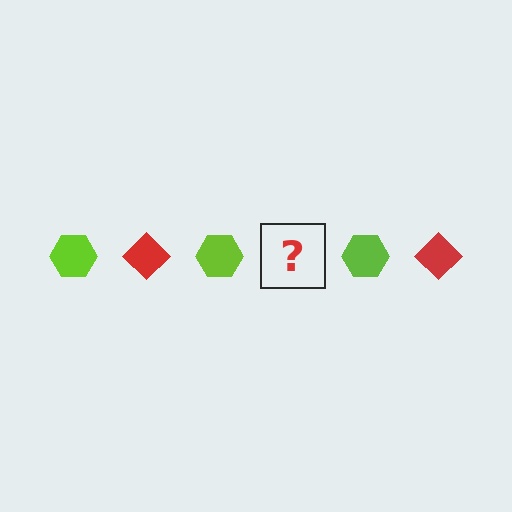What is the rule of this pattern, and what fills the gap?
The rule is that the pattern alternates between lime hexagon and red diamond. The gap should be filled with a red diamond.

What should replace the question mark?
The question mark should be replaced with a red diamond.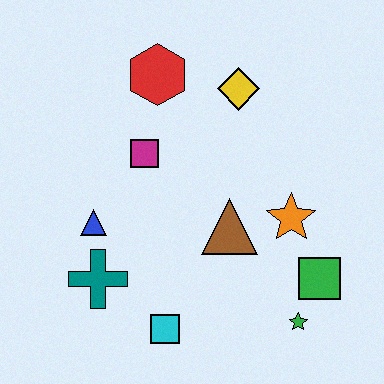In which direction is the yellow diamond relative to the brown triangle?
The yellow diamond is above the brown triangle.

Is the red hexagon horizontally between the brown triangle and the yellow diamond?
No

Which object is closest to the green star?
The green square is closest to the green star.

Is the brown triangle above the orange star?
No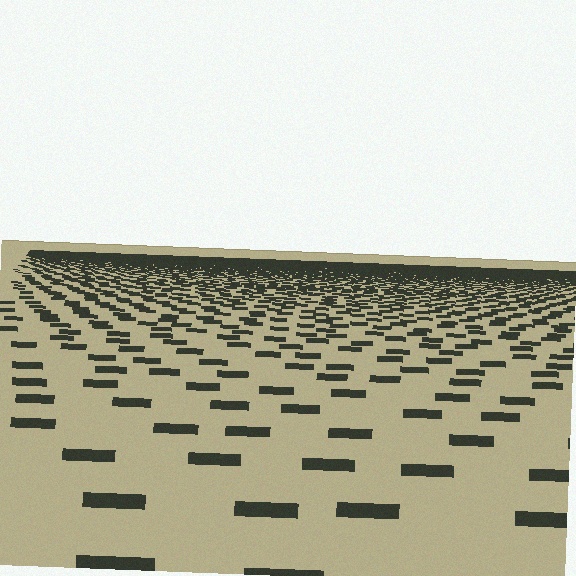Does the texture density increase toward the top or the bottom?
Density increases toward the top.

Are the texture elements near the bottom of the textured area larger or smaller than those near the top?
Larger. Near the bottom, elements are closer to the viewer and appear at a bigger on-screen size.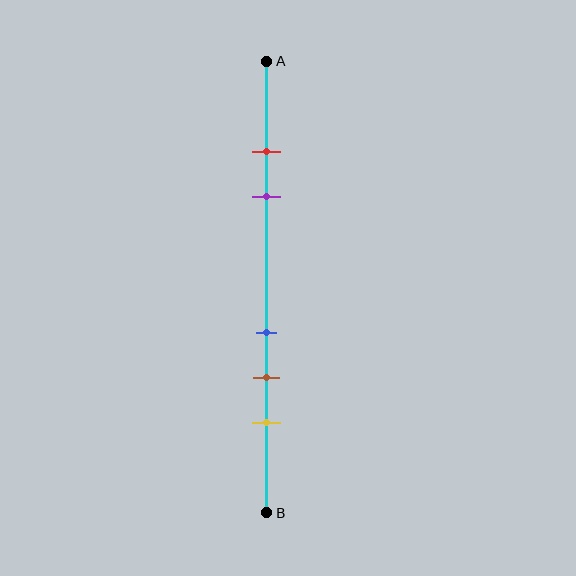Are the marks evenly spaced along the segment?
No, the marks are not evenly spaced.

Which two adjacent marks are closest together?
The red and purple marks are the closest adjacent pair.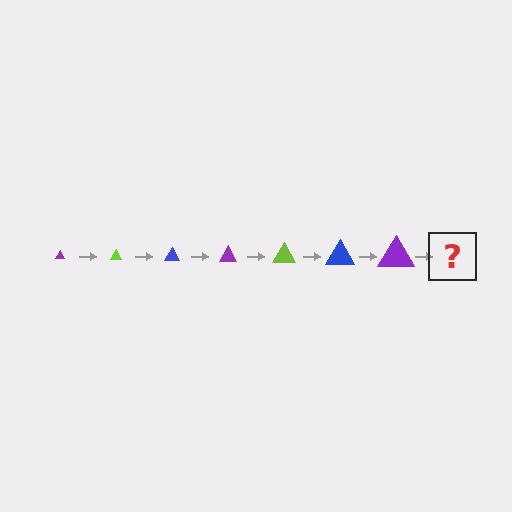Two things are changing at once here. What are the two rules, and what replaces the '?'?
The two rules are that the triangle grows larger each step and the color cycles through purple, lime, and blue. The '?' should be a lime triangle, larger than the previous one.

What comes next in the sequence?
The next element should be a lime triangle, larger than the previous one.